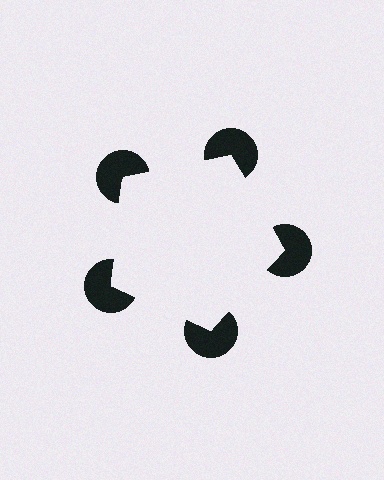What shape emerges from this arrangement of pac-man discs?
An illusory pentagon — its edges are inferred from the aligned wedge cuts in the pac-man discs, not physically drawn.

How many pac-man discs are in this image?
There are 5 — one at each vertex of the illusory pentagon.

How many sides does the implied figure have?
5 sides.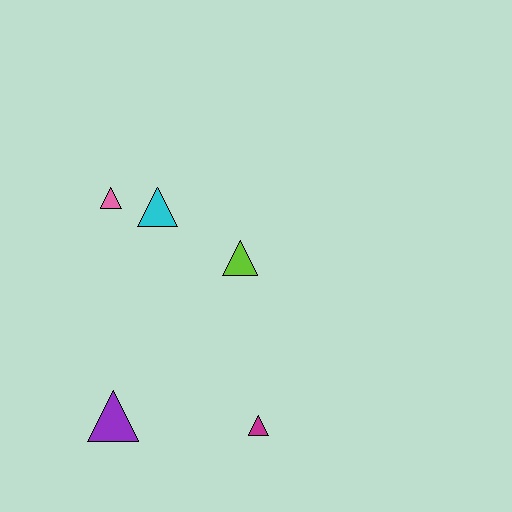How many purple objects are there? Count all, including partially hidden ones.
There is 1 purple object.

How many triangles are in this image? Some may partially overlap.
There are 5 triangles.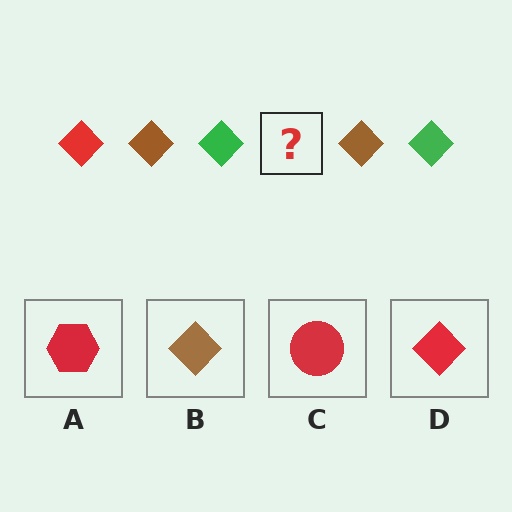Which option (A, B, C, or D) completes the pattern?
D.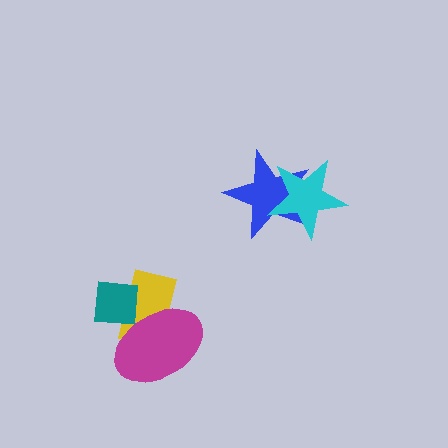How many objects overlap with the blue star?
1 object overlaps with the blue star.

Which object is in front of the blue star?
The cyan star is in front of the blue star.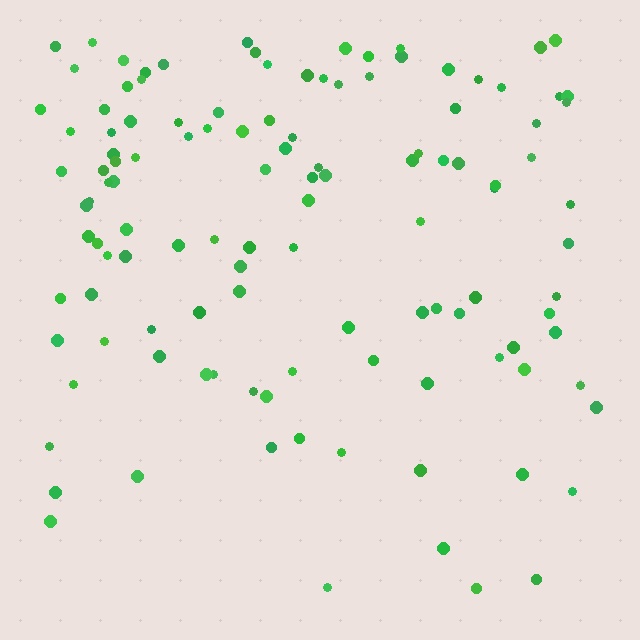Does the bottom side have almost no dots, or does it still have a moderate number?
Still a moderate number, just noticeably fewer than the top.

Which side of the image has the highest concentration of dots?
The top.